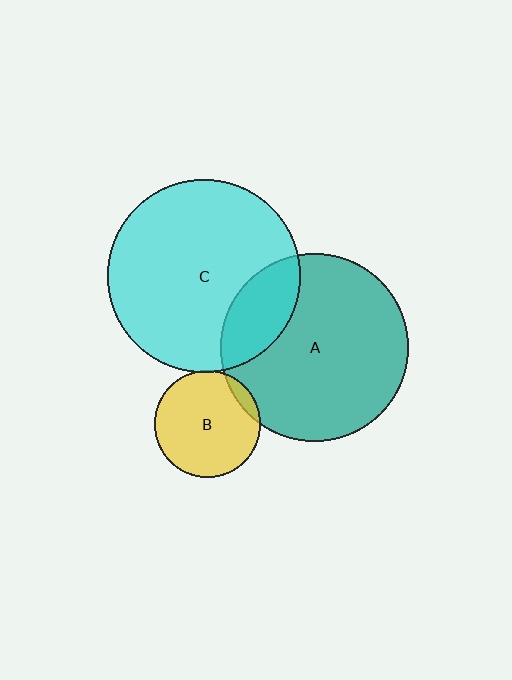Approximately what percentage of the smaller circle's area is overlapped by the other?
Approximately 5%.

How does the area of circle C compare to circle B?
Approximately 3.3 times.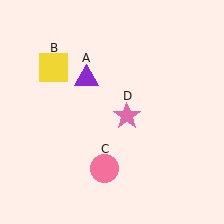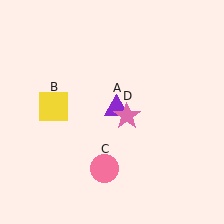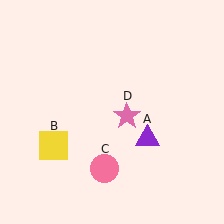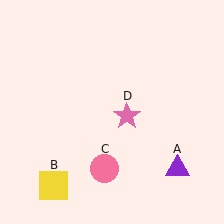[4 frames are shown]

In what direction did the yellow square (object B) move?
The yellow square (object B) moved down.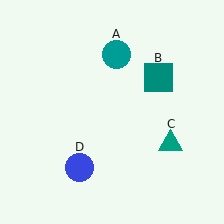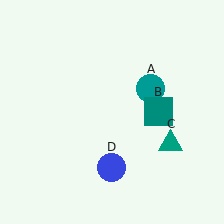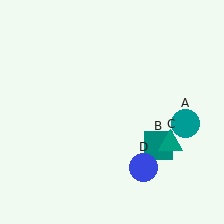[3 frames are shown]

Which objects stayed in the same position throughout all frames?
Teal triangle (object C) remained stationary.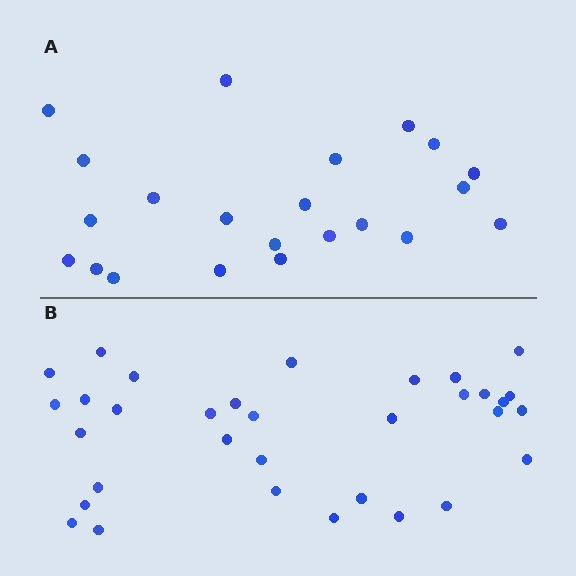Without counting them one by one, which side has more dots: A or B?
Region B (the bottom region) has more dots.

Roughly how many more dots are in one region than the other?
Region B has roughly 12 or so more dots than region A.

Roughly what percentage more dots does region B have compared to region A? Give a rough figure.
About 50% more.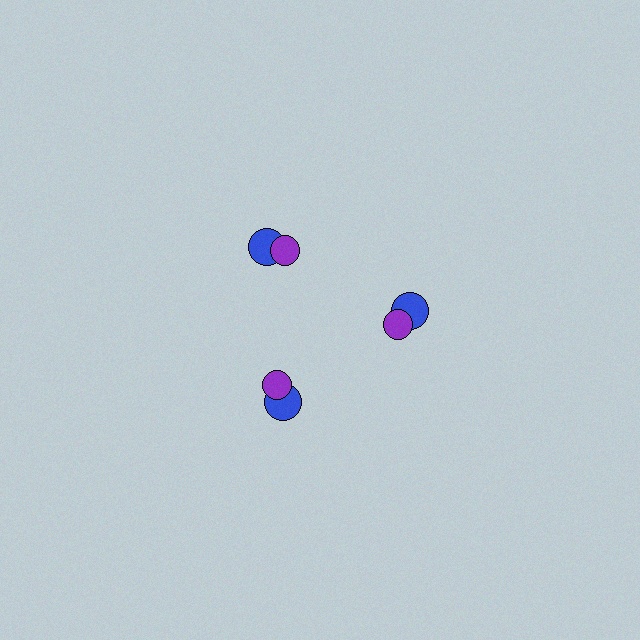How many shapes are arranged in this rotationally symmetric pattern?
There are 6 shapes, arranged in 3 groups of 2.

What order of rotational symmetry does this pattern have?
This pattern has 3-fold rotational symmetry.